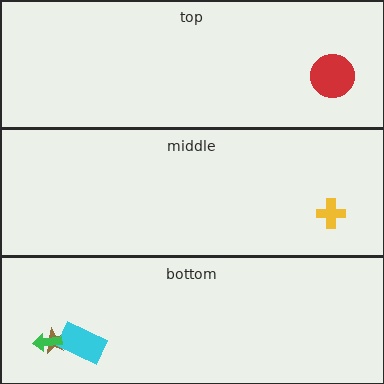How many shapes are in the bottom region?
3.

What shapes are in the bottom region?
The brown star, the cyan rectangle, the green arrow.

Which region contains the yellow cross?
The middle region.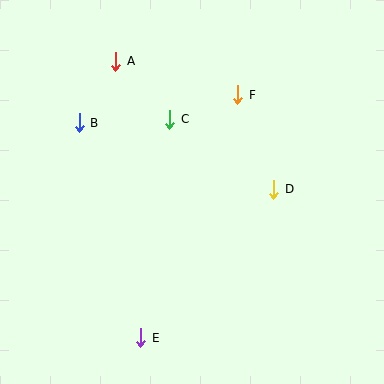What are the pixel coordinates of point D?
Point D is at (274, 189).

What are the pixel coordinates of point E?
Point E is at (141, 338).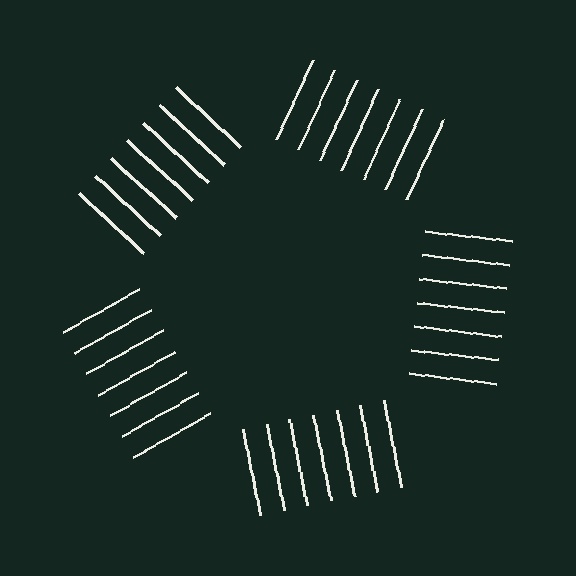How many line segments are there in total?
35 — 7 along each of the 5 edges.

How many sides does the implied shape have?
5 sides — the line-ends trace a pentagon.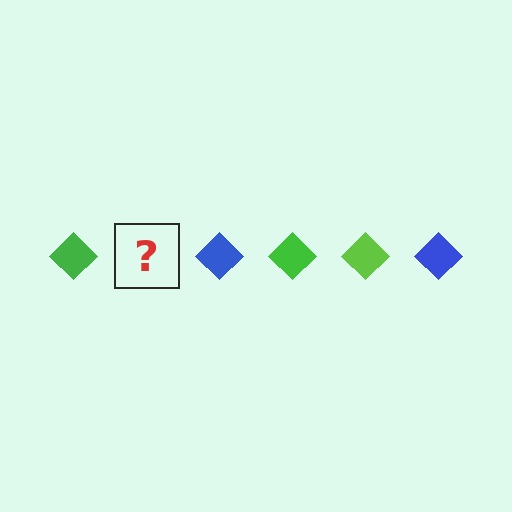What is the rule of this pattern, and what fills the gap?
The rule is that the pattern cycles through green, lime, blue diamonds. The gap should be filled with a lime diamond.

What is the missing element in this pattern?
The missing element is a lime diamond.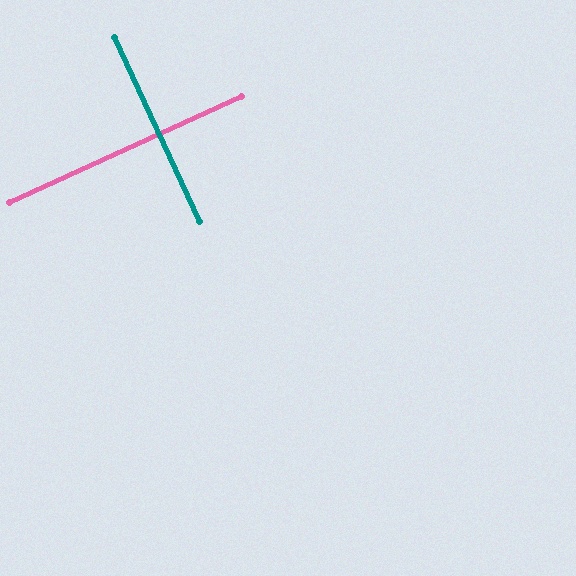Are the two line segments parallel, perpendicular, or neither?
Perpendicular — they meet at approximately 90°.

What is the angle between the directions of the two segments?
Approximately 90 degrees.